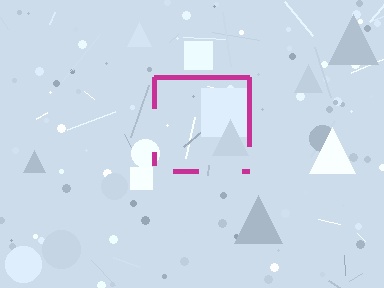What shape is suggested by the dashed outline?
The dashed outline suggests a square.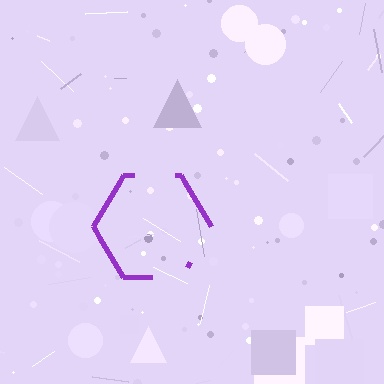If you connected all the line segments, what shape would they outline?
They would outline a hexagon.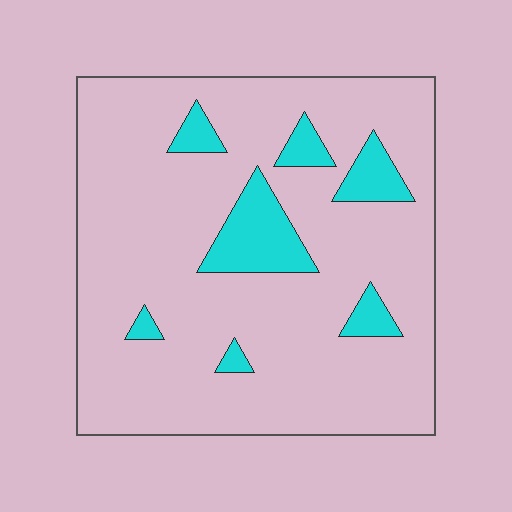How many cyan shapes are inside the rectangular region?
7.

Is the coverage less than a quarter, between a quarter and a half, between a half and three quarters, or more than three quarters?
Less than a quarter.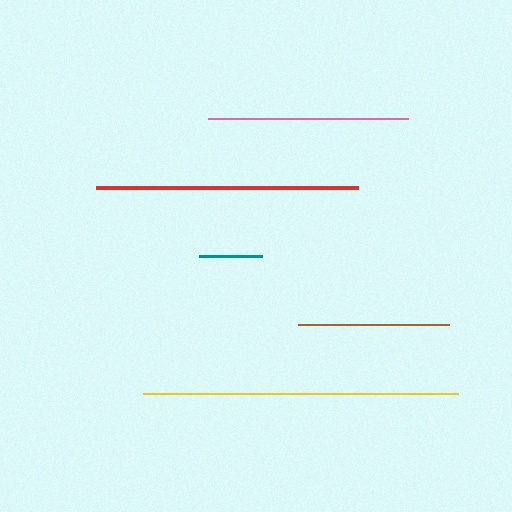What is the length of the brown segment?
The brown segment is approximately 152 pixels long.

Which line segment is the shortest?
The teal line is the shortest at approximately 63 pixels.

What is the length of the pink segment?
The pink segment is approximately 201 pixels long.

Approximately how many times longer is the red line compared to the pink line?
The red line is approximately 1.3 times the length of the pink line.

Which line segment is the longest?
The yellow line is the longest at approximately 316 pixels.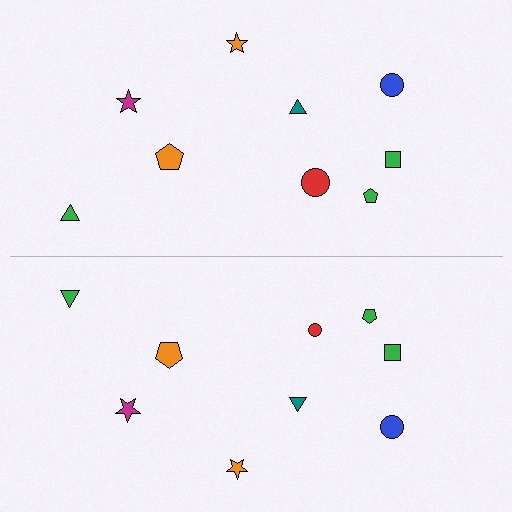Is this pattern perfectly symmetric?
No, the pattern is not perfectly symmetric. The red circle on the bottom side has a different size than its mirror counterpart.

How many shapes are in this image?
There are 18 shapes in this image.